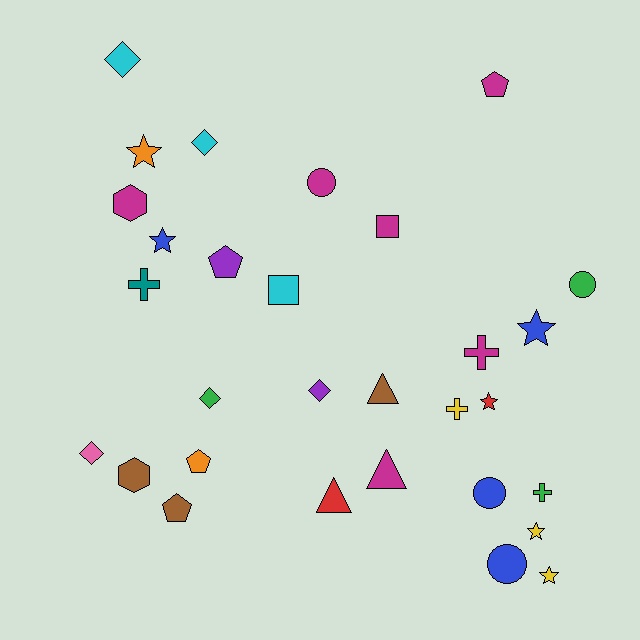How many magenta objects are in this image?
There are 6 magenta objects.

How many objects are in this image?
There are 30 objects.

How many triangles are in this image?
There are 3 triangles.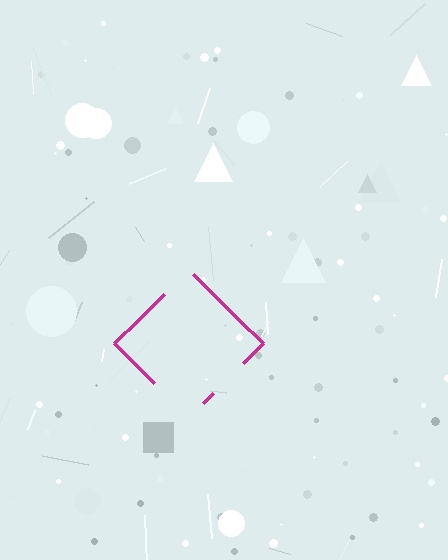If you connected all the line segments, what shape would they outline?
They would outline a diamond.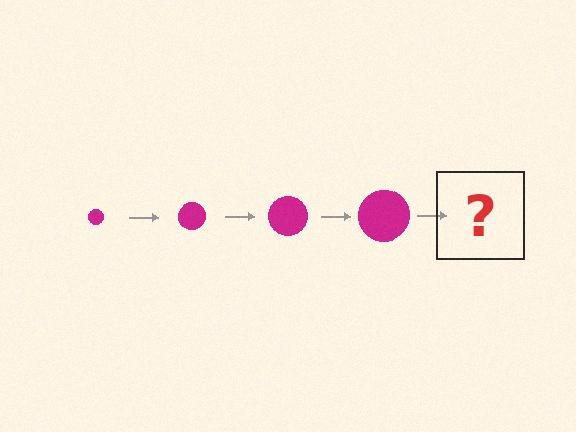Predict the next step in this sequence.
The next step is a magenta circle, larger than the previous one.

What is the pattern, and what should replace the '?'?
The pattern is that the circle gets progressively larger each step. The '?' should be a magenta circle, larger than the previous one.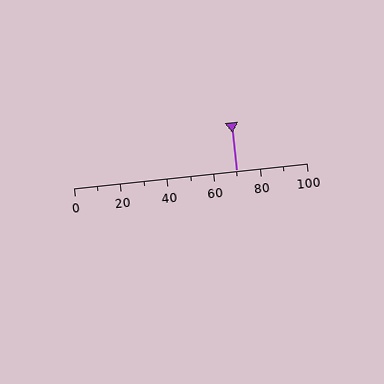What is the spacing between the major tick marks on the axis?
The major ticks are spaced 20 apart.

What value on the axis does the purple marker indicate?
The marker indicates approximately 70.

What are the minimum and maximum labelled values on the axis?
The axis runs from 0 to 100.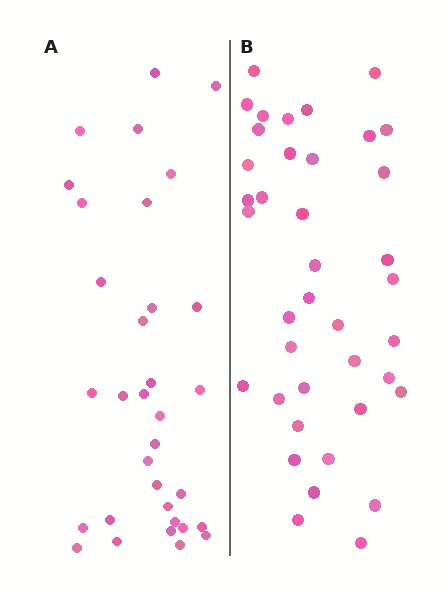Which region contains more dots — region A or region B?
Region B (the right region) has more dots.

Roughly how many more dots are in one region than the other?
Region B has about 6 more dots than region A.